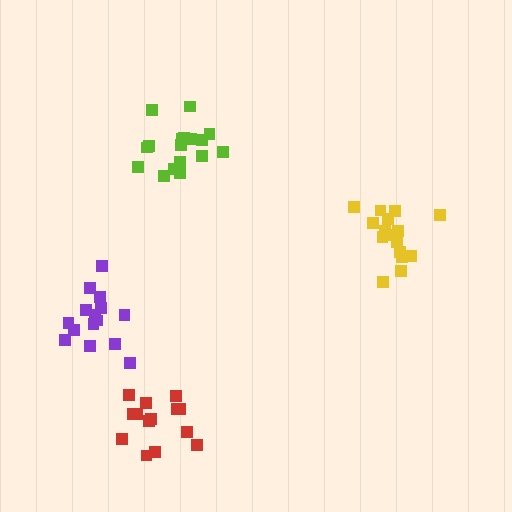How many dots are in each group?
Group 1: 17 dots, Group 2: 17 dots, Group 3: 14 dots, Group 4: 15 dots (63 total).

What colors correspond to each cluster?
The clusters are colored: yellow, lime, red, purple.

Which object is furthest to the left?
The purple cluster is leftmost.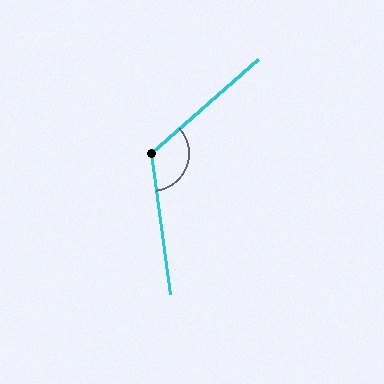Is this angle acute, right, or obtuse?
It is obtuse.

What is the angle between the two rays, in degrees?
Approximately 123 degrees.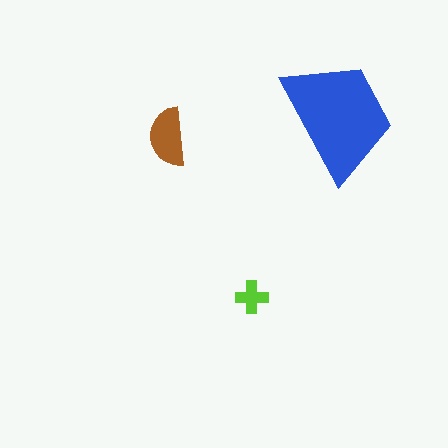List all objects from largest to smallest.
The blue trapezoid, the brown semicircle, the lime cross.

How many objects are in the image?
There are 3 objects in the image.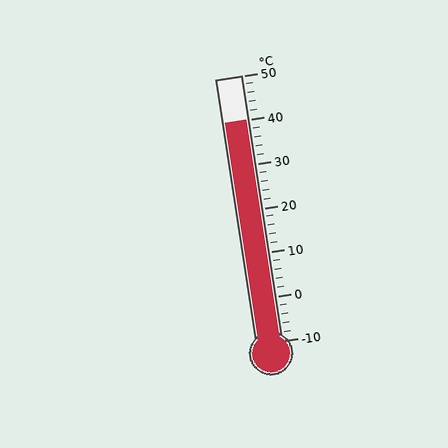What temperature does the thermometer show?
The thermometer shows approximately 40°C.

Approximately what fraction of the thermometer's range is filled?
The thermometer is filled to approximately 85% of its range.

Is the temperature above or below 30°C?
The temperature is above 30°C.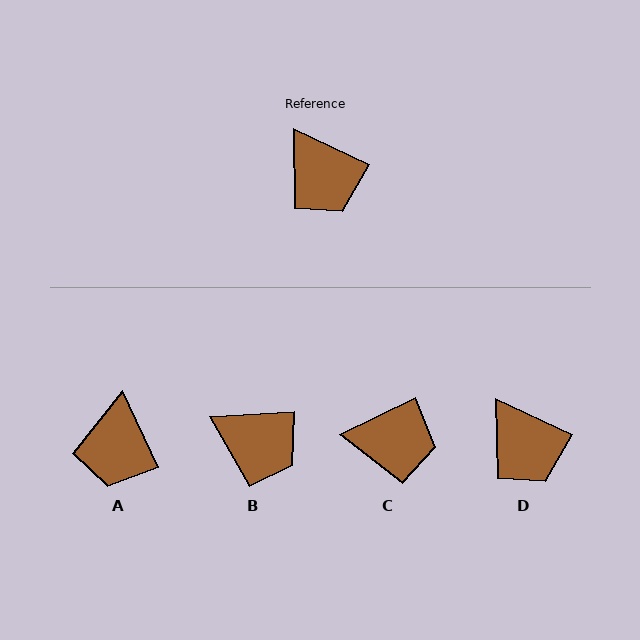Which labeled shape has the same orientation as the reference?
D.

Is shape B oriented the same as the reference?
No, it is off by about 28 degrees.